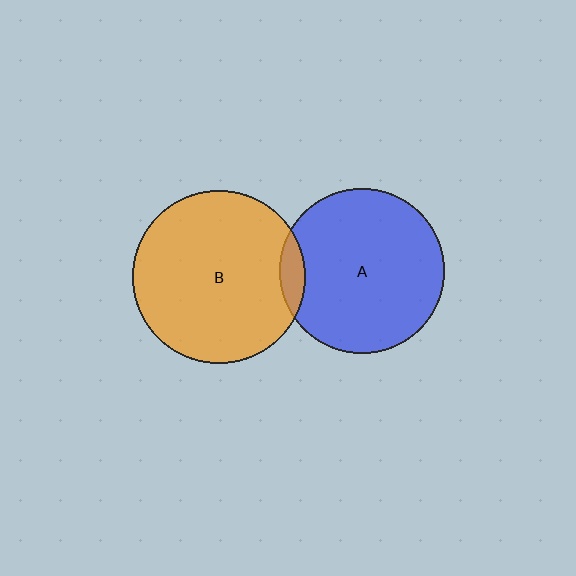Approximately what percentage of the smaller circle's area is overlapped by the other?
Approximately 5%.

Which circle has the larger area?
Circle B (orange).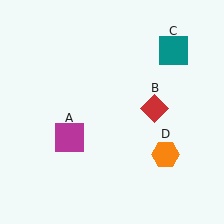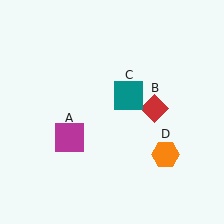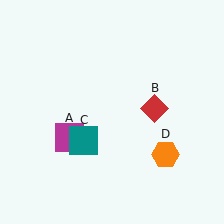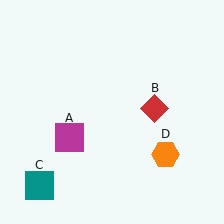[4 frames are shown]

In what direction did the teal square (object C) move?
The teal square (object C) moved down and to the left.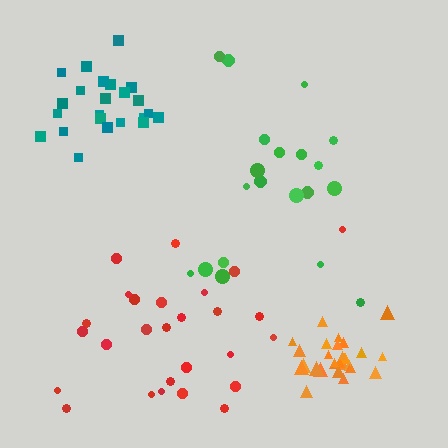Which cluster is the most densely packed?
Orange.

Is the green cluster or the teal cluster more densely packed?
Teal.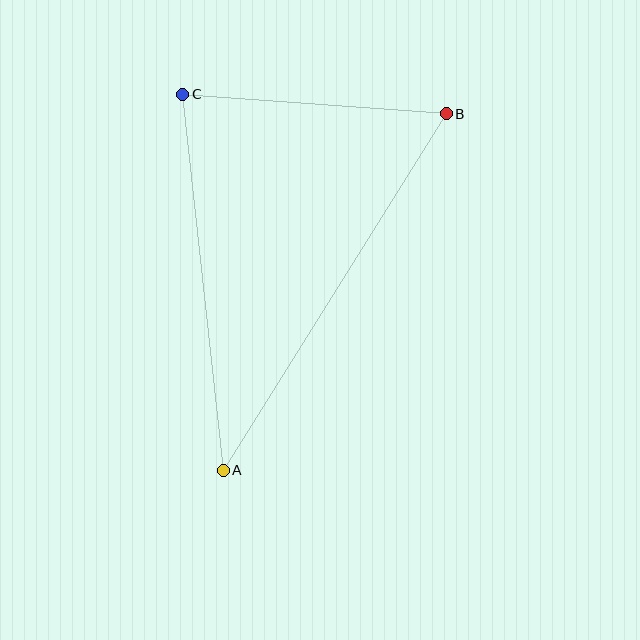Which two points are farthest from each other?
Points A and B are farthest from each other.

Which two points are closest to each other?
Points B and C are closest to each other.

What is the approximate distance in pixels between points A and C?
The distance between A and C is approximately 378 pixels.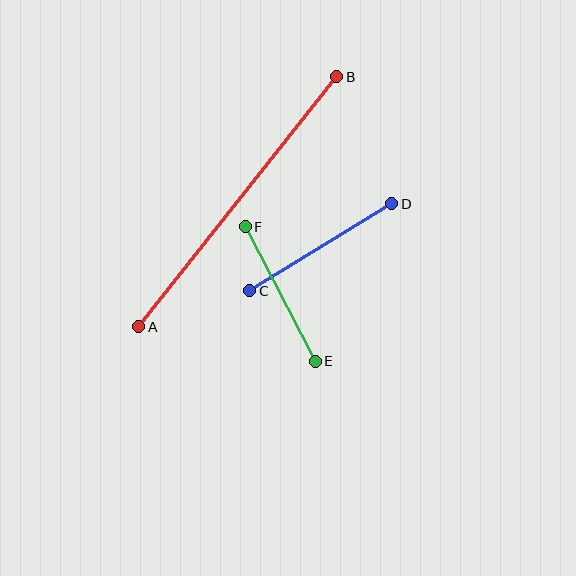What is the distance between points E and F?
The distance is approximately 151 pixels.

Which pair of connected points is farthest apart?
Points A and B are farthest apart.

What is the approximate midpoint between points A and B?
The midpoint is at approximately (238, 202) pixels.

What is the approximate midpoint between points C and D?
The midpoint is at approximately (321, 247) pixels.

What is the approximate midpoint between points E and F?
The midpoint is at approximately (280, 294) pixels.